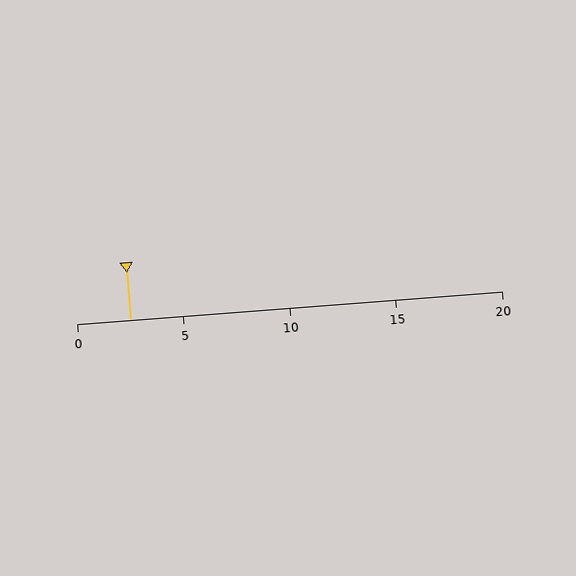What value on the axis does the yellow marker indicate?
The marker indicates approximately 2.5.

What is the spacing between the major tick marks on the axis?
The major ticks are spaced 5 apart.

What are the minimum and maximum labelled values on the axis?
The axis runs from 0 to 20.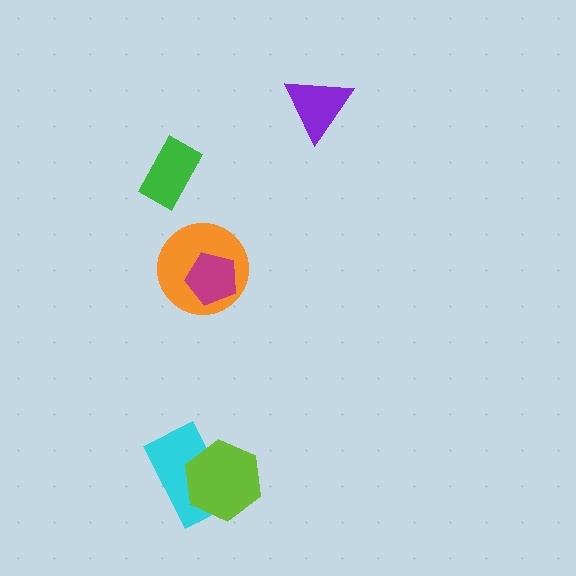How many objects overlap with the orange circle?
1 object overlaps with the orange circle.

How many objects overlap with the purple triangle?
0 objects overlap with the purple triangle.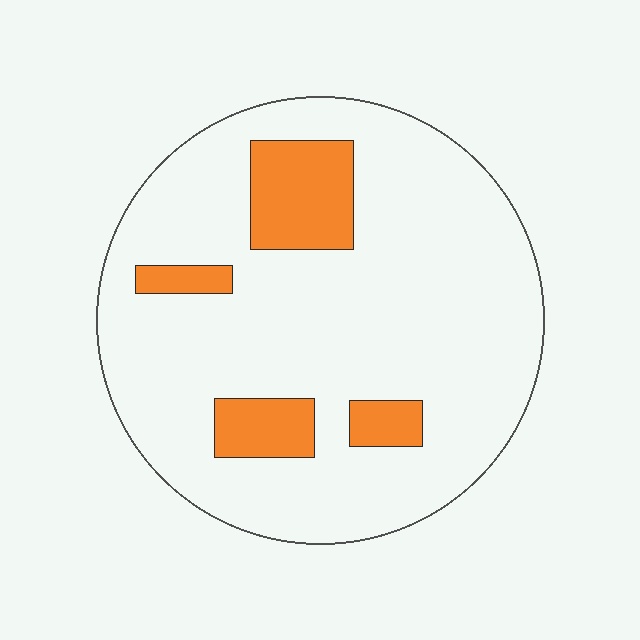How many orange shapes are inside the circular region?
4.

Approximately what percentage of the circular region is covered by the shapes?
Approximately 15%.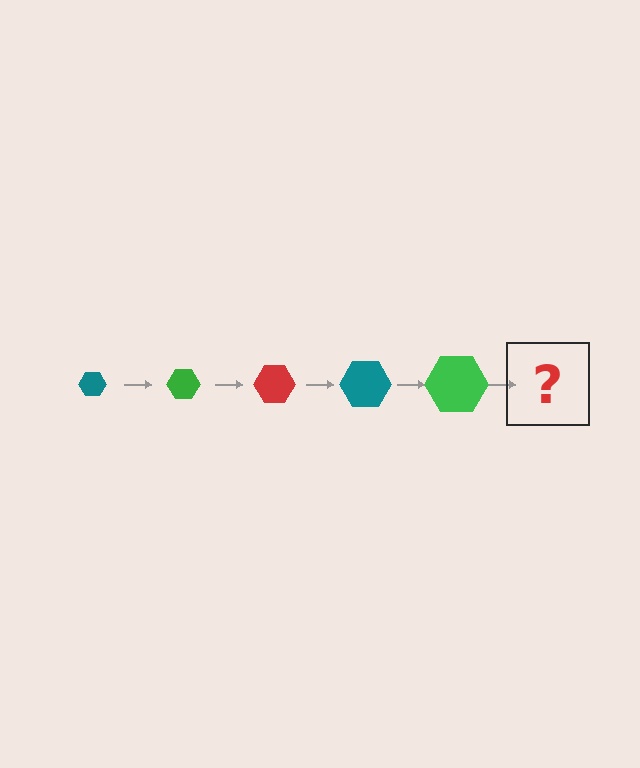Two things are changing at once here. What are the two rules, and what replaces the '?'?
The two rules are that the hexagon grows larger each step and the color cycles through teal, green, and red. The '?' should be a red hexagon, larger than the previous one.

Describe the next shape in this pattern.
It should be a red hexagon, larger than the previous one.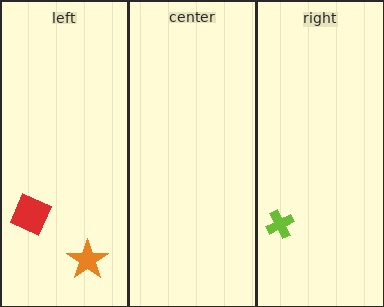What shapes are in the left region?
The red square, the orange star.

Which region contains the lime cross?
The right region.